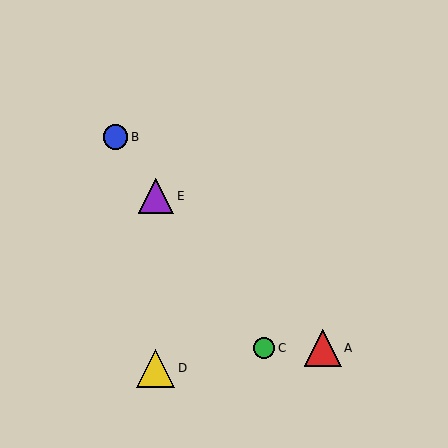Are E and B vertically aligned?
No, E is at x≈156 and B is at x≈115.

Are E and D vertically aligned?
Yes, both are at x≈156.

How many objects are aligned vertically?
2 objects (D, E) are aligned vertically.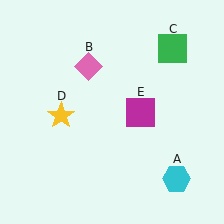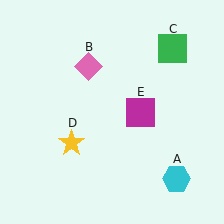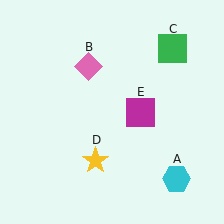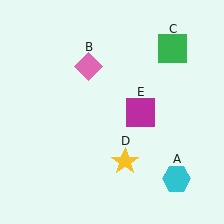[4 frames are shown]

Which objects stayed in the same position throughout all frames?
Cyan hexagon (object A) and pink diamond (object B) and green square (object C) and magenta square (object E) remained stationary.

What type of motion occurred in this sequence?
The yellow star (object D) rotated counterclockwise around the center of the scene.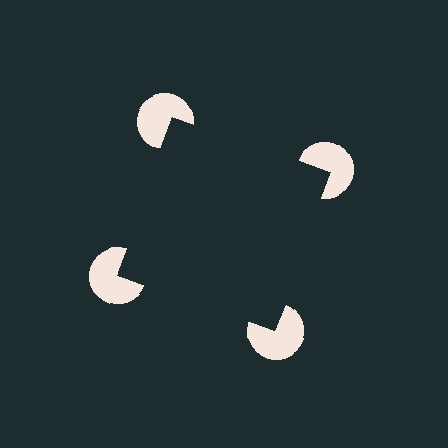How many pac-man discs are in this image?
There are 4 — one at each vertex of the illusory square.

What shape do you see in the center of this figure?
An illusory square — its edges are inferred from the aligned wedge cuts in the pac-man discs, not physically drawn.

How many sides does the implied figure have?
4 sides.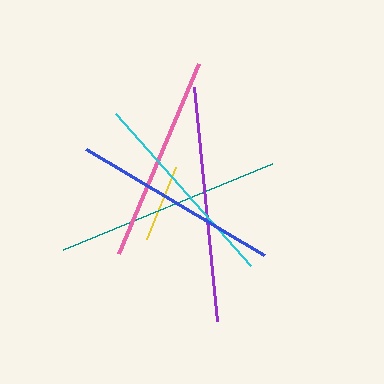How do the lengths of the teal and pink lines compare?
The teal and pink lines are approximately the same length.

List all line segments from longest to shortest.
From longest to shortest: purple, teal, blue, pink, cyan, yellow.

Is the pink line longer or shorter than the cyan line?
The pink line is longer than the cyan line.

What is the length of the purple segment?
The purple segment is approximately 236 pixels long.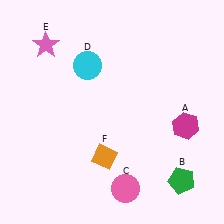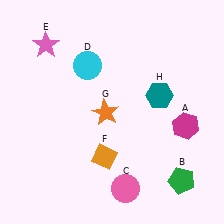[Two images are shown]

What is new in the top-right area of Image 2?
A teal hexagon (H) was added in the top-right area of Image 2.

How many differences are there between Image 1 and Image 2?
There are 2 differences between the two images.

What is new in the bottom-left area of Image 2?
An orange star (G) was added in the bottom-left area of Image 2.